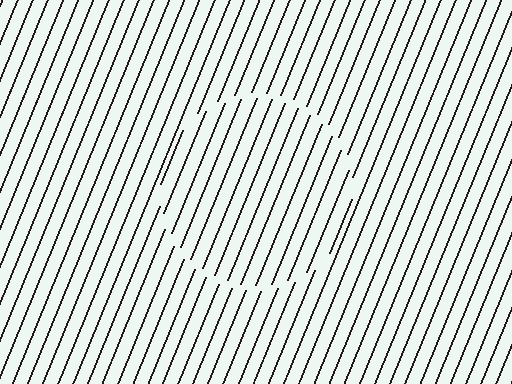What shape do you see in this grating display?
An illusory circle. The interior of the shape contains the same grating, shifted by half a period — the contour is defined by the phase discontinuity where line-ends from the inner and outer gratings abut.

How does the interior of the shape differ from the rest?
The interior of the shape contains the same grating, shifted by half a period — the contour is defined by the phase discontinuity where line-ends from the inner and outer gratings abut.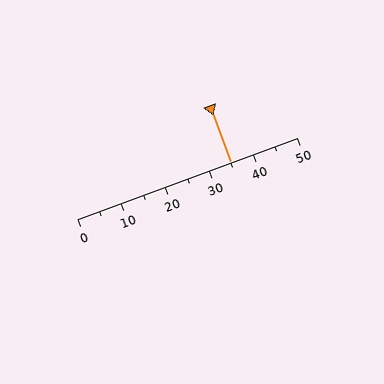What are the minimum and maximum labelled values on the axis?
The axis runs from 0 to 50.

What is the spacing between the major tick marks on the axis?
The major ticks are spaced 10 apart.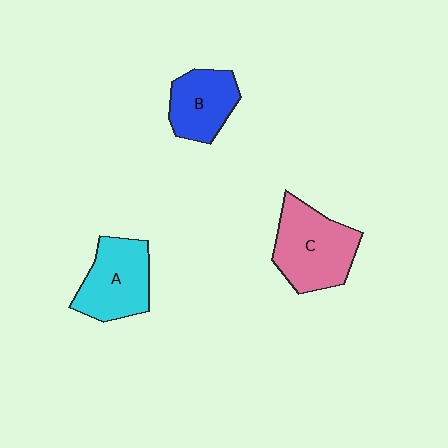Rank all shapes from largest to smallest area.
From largest to smallest: C (pink), A (cyan), B (blue).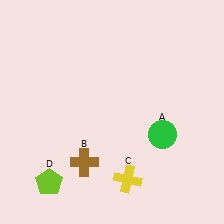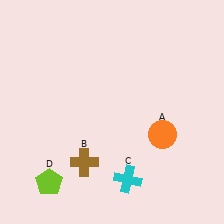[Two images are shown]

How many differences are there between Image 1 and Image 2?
There are 2 differences between the two images.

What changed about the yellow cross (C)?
In Image 1, C is yellow. In Image 2, it changed to cyan.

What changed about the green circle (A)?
In Image 1, A is green. In Image 2, it changed to orange.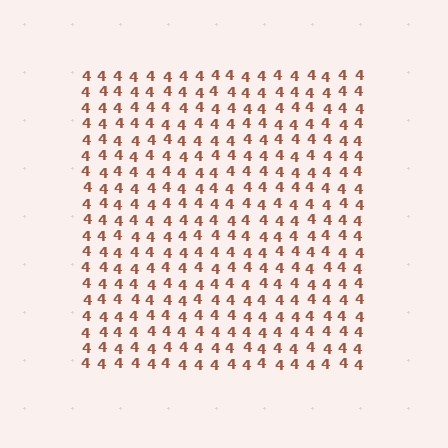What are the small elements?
The small elements are digit 4's.